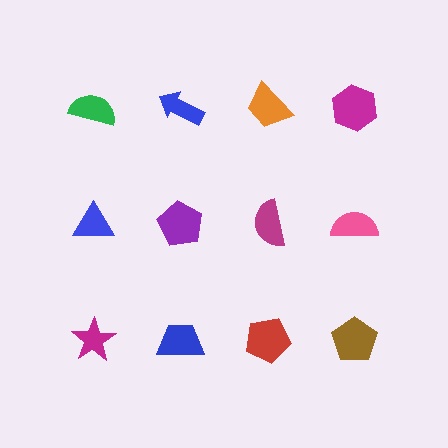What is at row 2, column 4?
A pink semicircle.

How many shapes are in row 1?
4 shapes.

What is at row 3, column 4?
A brown pentagon.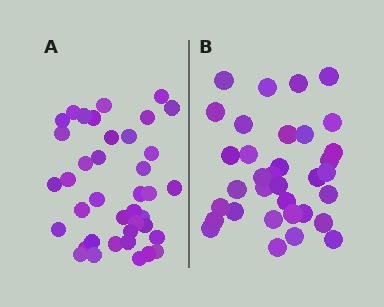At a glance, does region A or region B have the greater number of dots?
Region A (the left region) has more dots.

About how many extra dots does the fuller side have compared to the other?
Region A has about 5 more dots than region B.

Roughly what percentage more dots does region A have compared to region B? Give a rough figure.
About 15% more.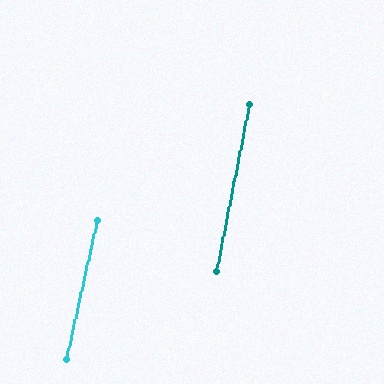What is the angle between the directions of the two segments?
Approximately 1 degree.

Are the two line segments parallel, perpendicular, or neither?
Parallel — their directions differ by only 1.2°.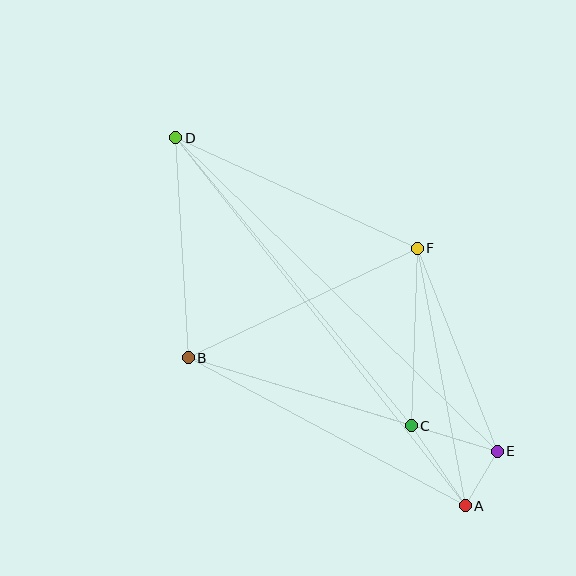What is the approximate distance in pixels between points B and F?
The distance between B and F is approximately 254 pixels.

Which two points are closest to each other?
Points A and E are closest to each other.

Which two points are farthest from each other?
Points A and D are farthest from each other.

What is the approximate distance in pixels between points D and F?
The distance between D and F is approximately 266 pixels.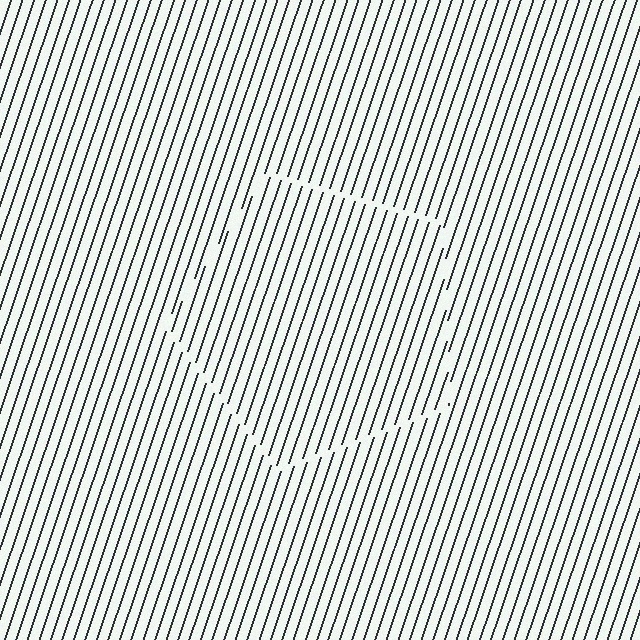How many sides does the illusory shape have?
5 sides — the line-ends trace a pentagon.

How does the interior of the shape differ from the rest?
The interior of the shape contains the same grating, shifted by half a period — the contour is defined by the phase discontinuity where line-ends from the inner and outer gratings abut.